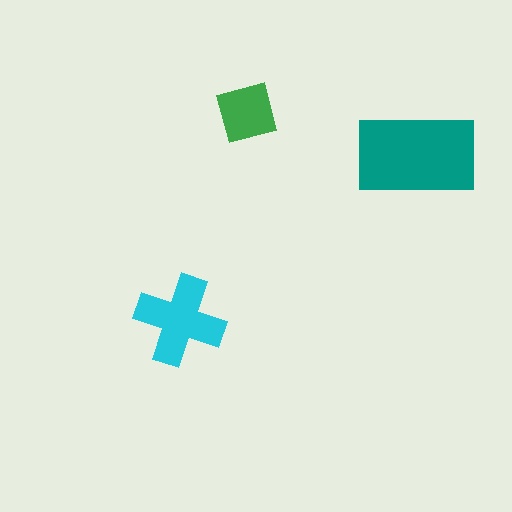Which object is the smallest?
The green square.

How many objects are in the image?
There are 3 objects in the image.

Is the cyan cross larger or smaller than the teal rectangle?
Smaller.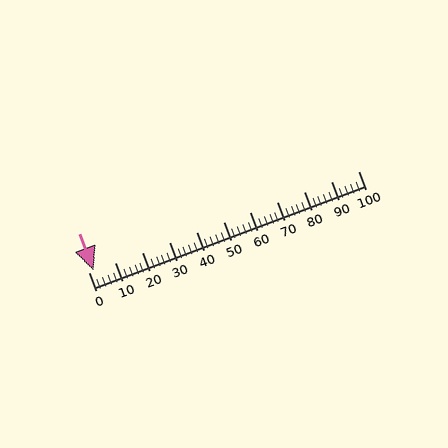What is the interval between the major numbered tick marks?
The major tick marks are spaced 10 units apart.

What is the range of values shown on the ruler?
The ruler shows values from 0 to 100.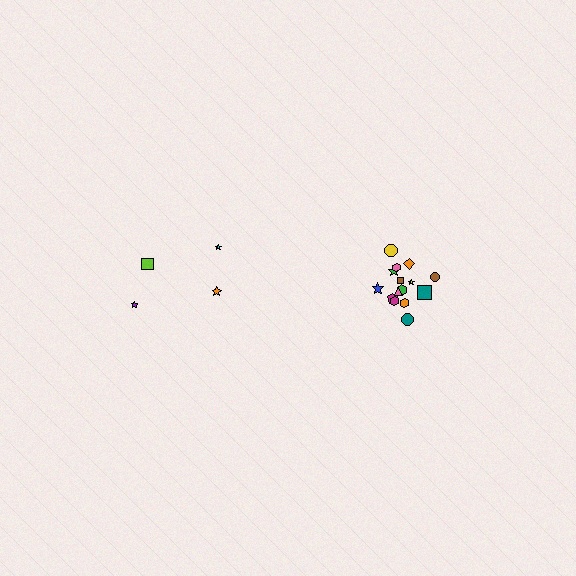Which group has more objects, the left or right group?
The right group.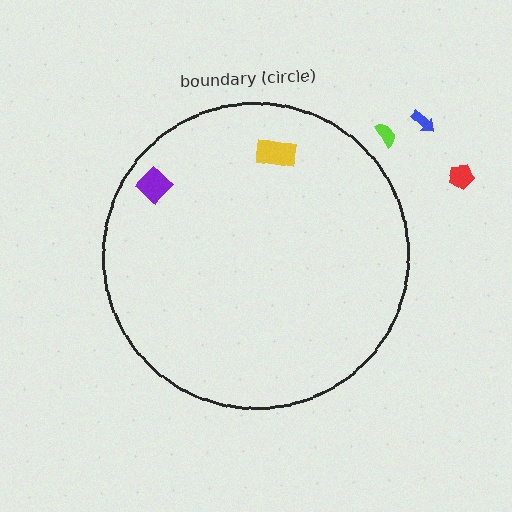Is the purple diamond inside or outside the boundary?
Inside.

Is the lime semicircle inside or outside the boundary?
Outside.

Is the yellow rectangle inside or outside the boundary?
Inside.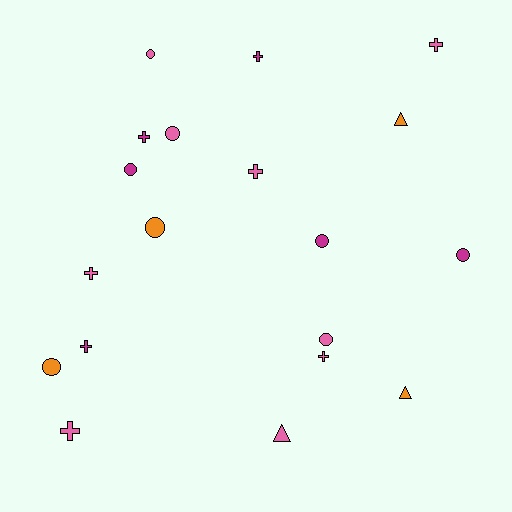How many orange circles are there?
There are 2 orange circles.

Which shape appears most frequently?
Circle, with 8 objects.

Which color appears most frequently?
Pink, with 9 objects.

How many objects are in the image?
There are 19 objects.